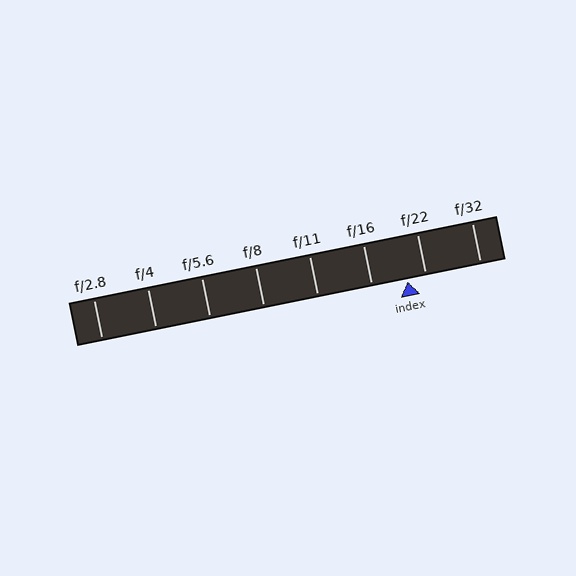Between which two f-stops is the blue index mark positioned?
The index mark is between f/16 and f/22.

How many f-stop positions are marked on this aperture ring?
There are 8 f-stop positions marked.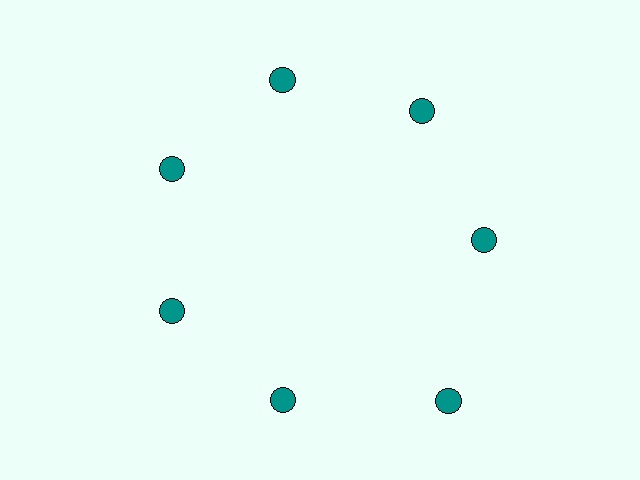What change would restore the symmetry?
The symmetry would be restored by moving it inward, back onto the ring so that all 7 circles sit at equal angles and equal distance from the center.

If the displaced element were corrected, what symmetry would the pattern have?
It would have 7-fold rotational symmetry — the pattern would map onto itself every 51 degrees.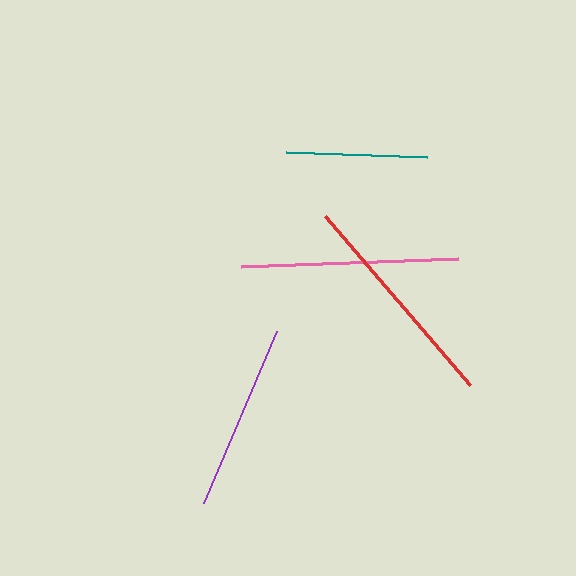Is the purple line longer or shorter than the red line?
The red line is longer than the purple line.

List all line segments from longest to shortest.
From longest to shortest: red, pink, purple, teal.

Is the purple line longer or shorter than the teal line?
The purple line is longer than the teal line.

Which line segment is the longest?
The red line is the longest at approximately 222 pixels.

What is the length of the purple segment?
The purple segment is approximately 187 pixels long.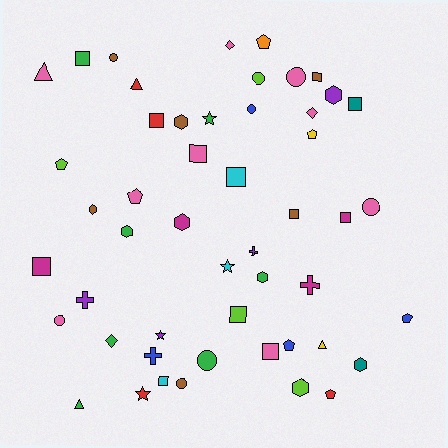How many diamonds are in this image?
There are 3 diamonds.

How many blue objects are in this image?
There are 4 blue objects.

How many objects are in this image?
There are 50 objects.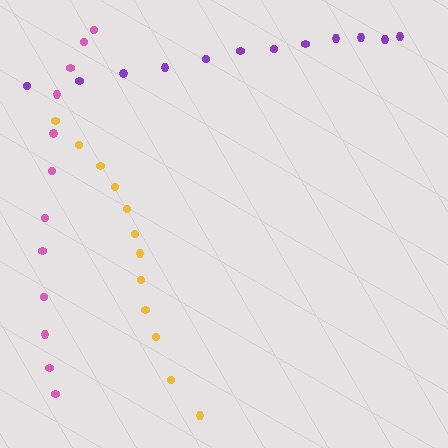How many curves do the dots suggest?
There are 3 distinct paths.